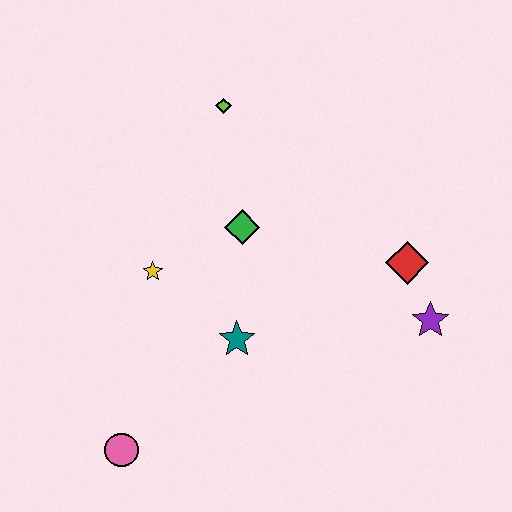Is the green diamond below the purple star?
No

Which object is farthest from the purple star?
The pink circle is farthest from the purple star.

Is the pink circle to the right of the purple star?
No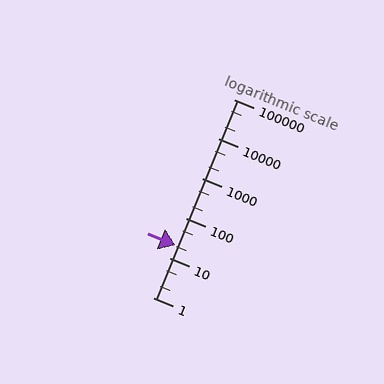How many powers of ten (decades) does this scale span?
The scale spans 5 decades, from 1 to 100000.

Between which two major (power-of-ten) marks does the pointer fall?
The pointer is between 10 and 100.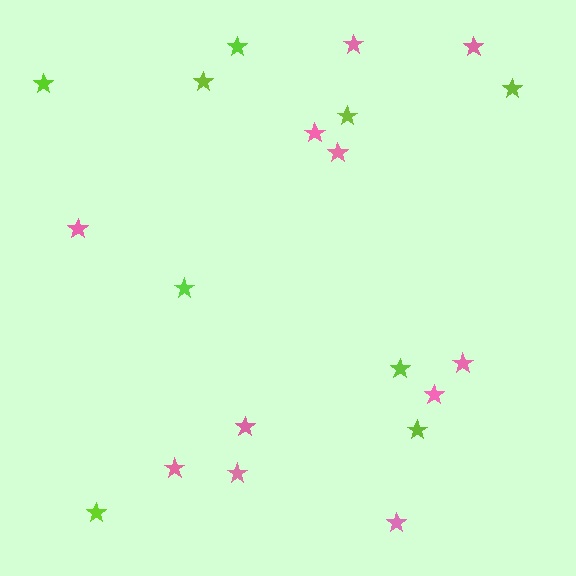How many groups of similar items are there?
There are 2 groups: one group of lime stars (9) and one group of pink stars (11).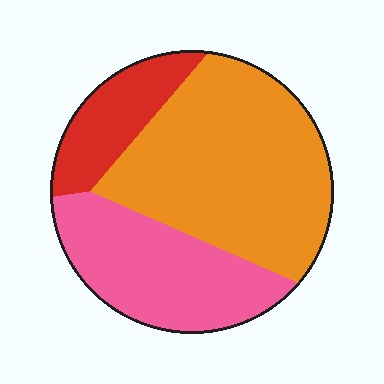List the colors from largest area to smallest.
From largest to smallest: orange, pink, red.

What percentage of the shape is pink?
Pink takes up about one third (1/3) of the shape.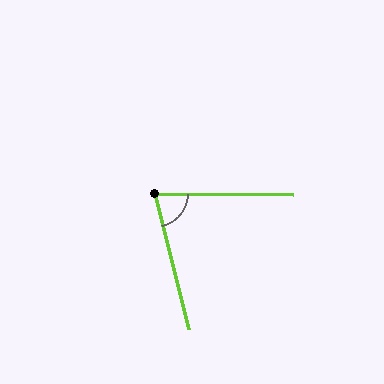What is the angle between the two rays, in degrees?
Approximately 76 degrees.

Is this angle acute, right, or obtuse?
It is acute.